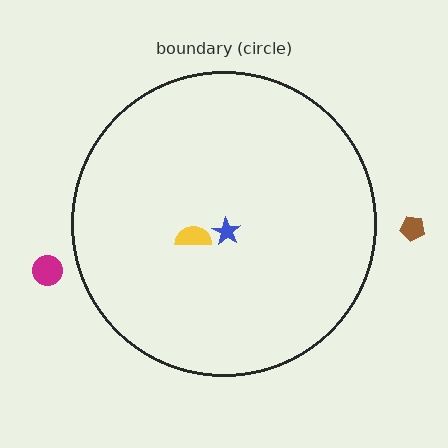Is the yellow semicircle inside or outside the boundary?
Inside.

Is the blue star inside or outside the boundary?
Inside.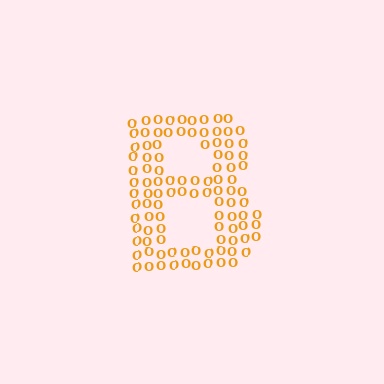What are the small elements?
The small elements are letter O's.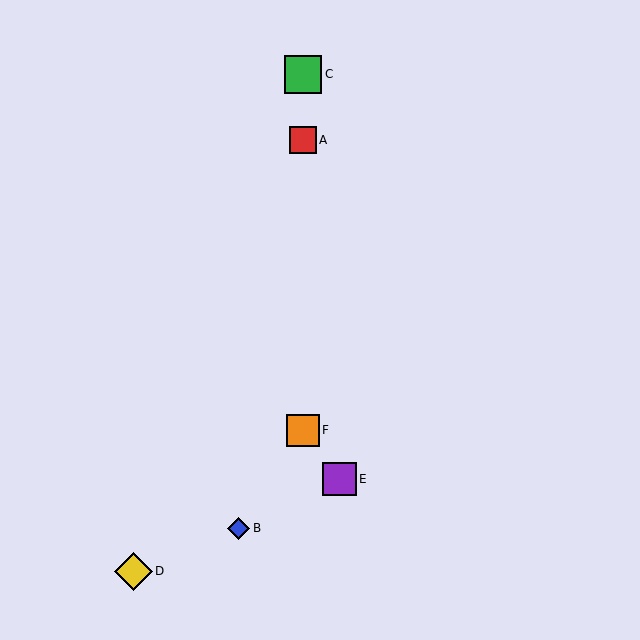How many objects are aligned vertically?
3 objects (A, C, F) are aligned vertically.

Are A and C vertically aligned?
Yes, both are at x≈303.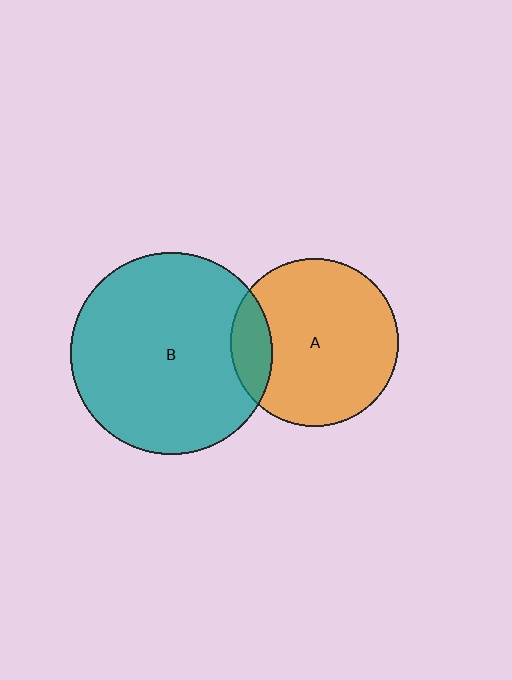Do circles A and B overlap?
Yes.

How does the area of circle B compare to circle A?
Approximately 1.4 times.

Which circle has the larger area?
Circle B (teal).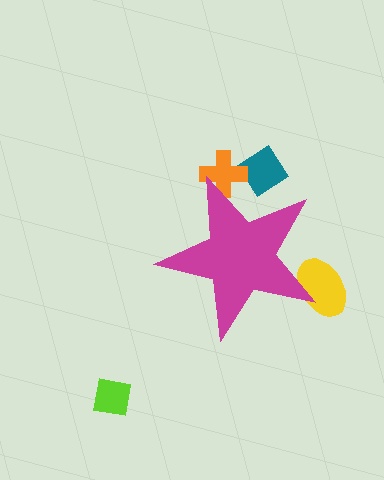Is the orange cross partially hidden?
Yes, the orange cross is partially hidden behind the magenta star.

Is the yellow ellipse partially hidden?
Yes, the yellow ellipse is partially hidden behind the magenta star.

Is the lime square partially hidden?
No, the lime square is fully visible.